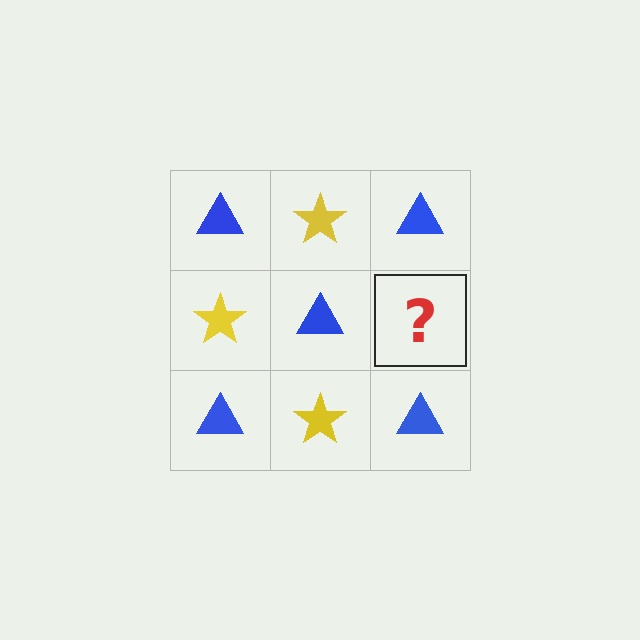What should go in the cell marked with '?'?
The missing cell should contain a yellow star.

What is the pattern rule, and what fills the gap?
The rule is that it alternates blue triangle and yellow star in a checkerboard pattern. The gap should be filled with a yellow star.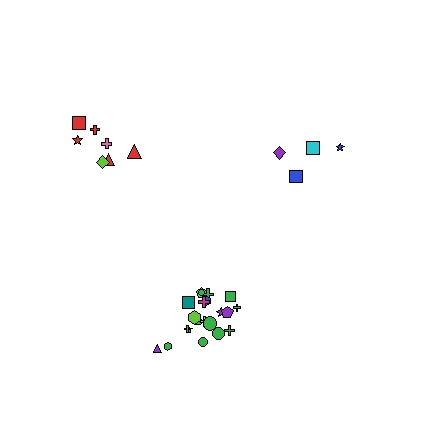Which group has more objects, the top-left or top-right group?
The top-left group.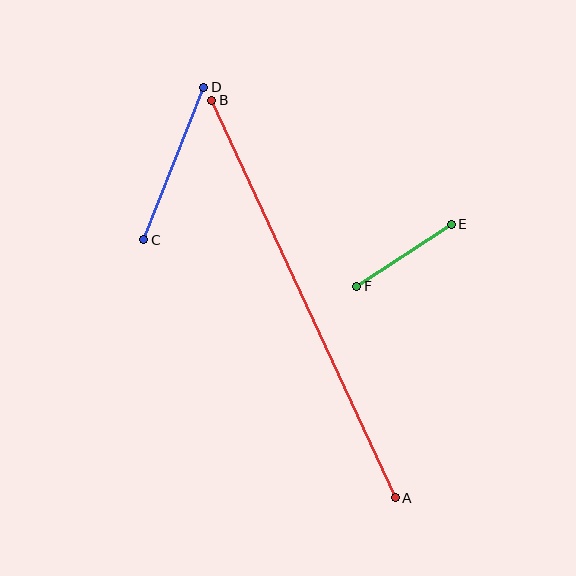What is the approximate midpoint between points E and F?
The midpoint is at approximately (404, 255) pixels.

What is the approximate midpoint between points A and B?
The midpoint is at approximately (303, 299) pixels.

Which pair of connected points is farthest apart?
Points A and B are farthest apart.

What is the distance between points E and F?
The distance is approximately 113 pixels.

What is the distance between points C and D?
The distance is approximately 164 pixels.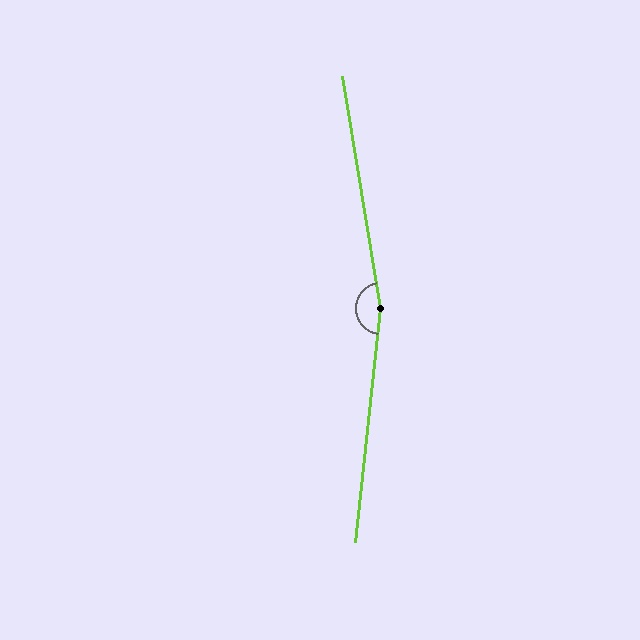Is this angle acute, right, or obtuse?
It is obtuse.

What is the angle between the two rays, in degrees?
Approximately 164 degrees.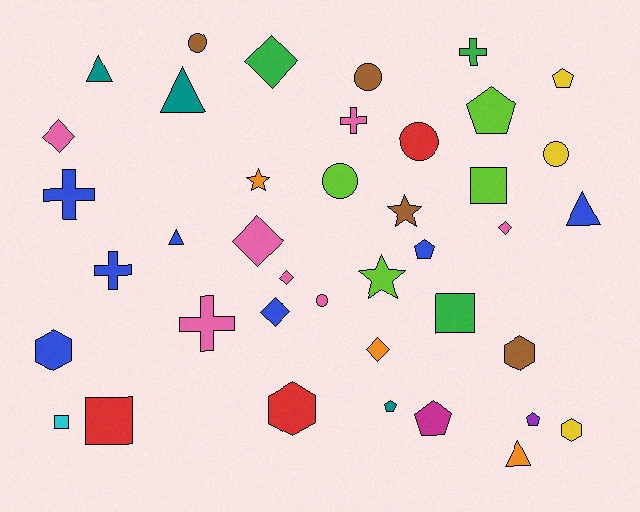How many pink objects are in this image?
There are 7 pink objects.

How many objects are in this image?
There are 40 objects.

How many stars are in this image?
There are 3 stars.